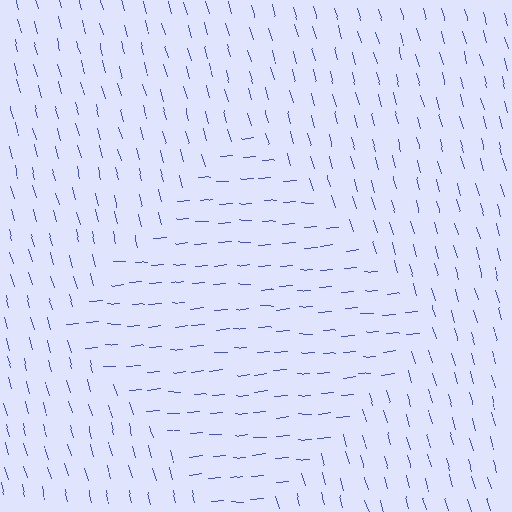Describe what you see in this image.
The image is filled with small blue line segments. A diamond region in the image has lines oriented differently from the surrounding lines, creating a visible texture boundary.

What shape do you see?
I see a diamond.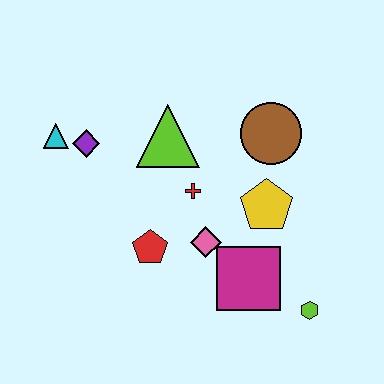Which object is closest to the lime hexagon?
The magenta square is closest to the lime hexagon.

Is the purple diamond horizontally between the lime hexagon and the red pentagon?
No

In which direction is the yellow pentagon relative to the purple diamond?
The yellow pentagon is to the right of the purple diamond.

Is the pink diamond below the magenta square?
No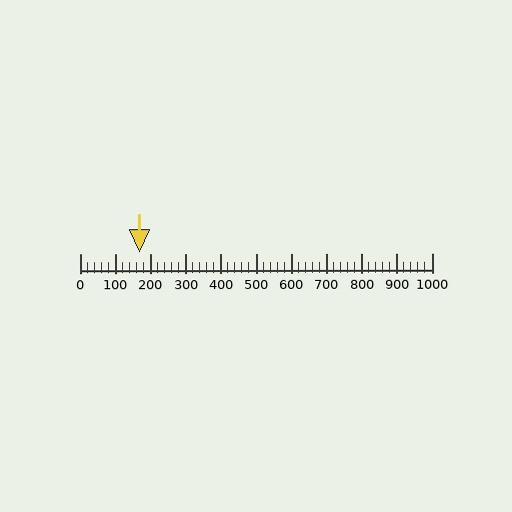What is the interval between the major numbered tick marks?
The major tick marks are spaced 100 units apart.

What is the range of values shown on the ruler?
The ruler shows values from 0 to 1000.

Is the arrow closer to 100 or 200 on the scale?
The arrow is closer to 200.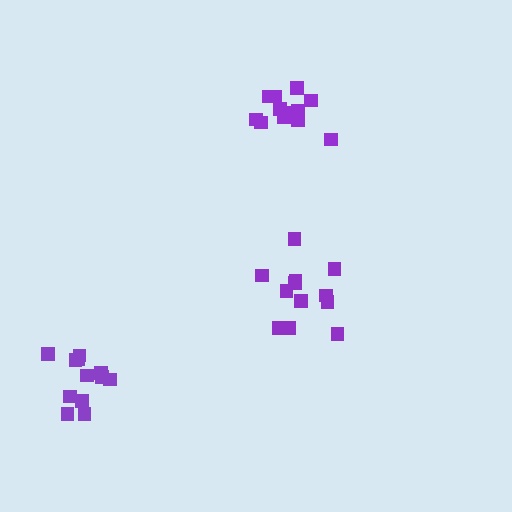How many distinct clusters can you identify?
There are 3 distinct clusters.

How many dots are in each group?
Group 1: 12 dots, Group 2: 12 dots, Group 3: 13 dots (37 total).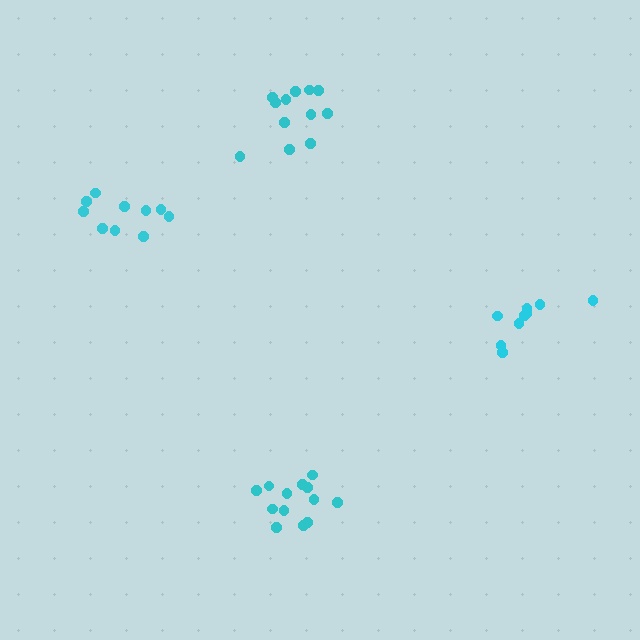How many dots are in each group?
Group 1: 9 dots, Group 2: 13 dots, Group 3: 12 dots, Group 4: 10 dots (44 total).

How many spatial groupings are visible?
There are 4 spatial groupings.